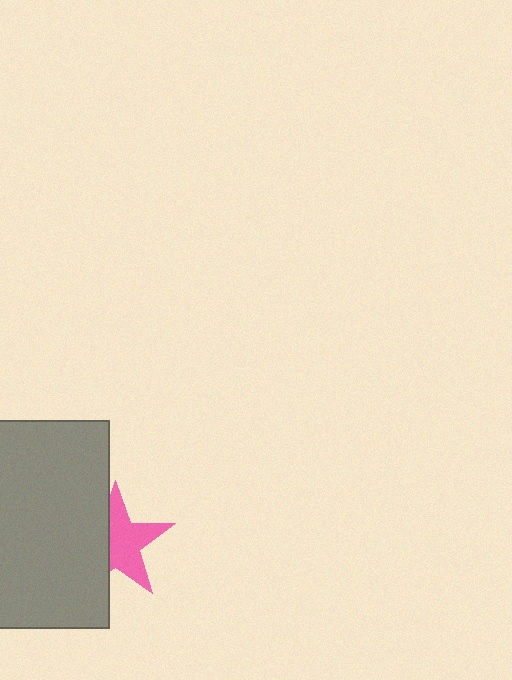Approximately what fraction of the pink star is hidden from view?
Roughly 38% of the pink star is hidden behind the gray rectangle.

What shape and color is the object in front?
The object in front is a gray rectangle.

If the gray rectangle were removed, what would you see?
You would see the complete pink star.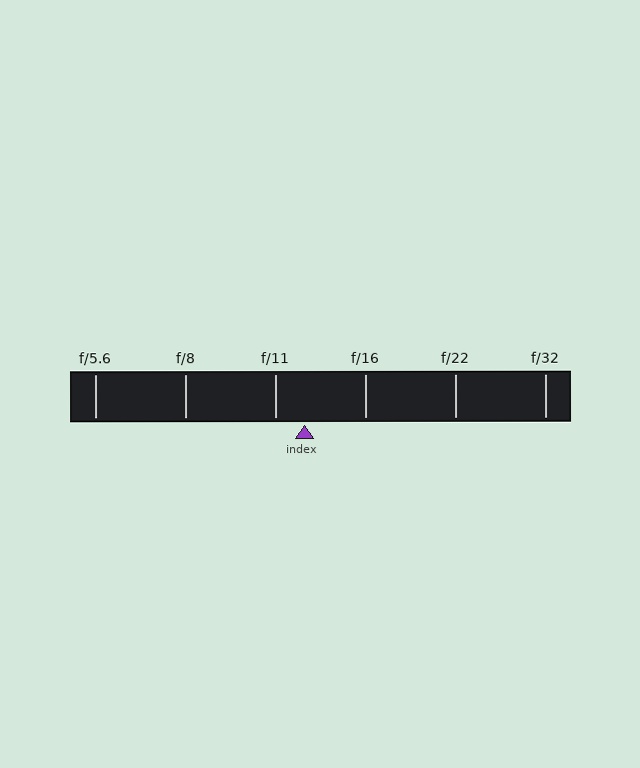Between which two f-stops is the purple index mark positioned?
The index mark is between f/11 and f/16.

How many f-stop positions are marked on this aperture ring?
There are 6 f-stop positions marked.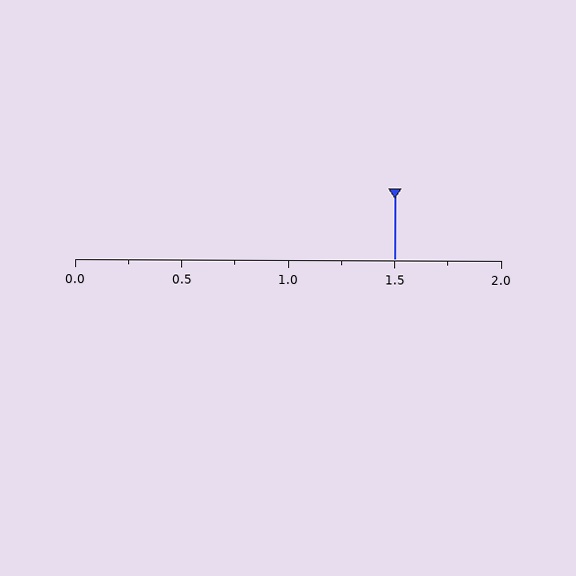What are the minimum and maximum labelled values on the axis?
The axis runs from 0.0 to 2.0.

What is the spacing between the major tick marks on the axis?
The major ticks are spaced 0.5 apart.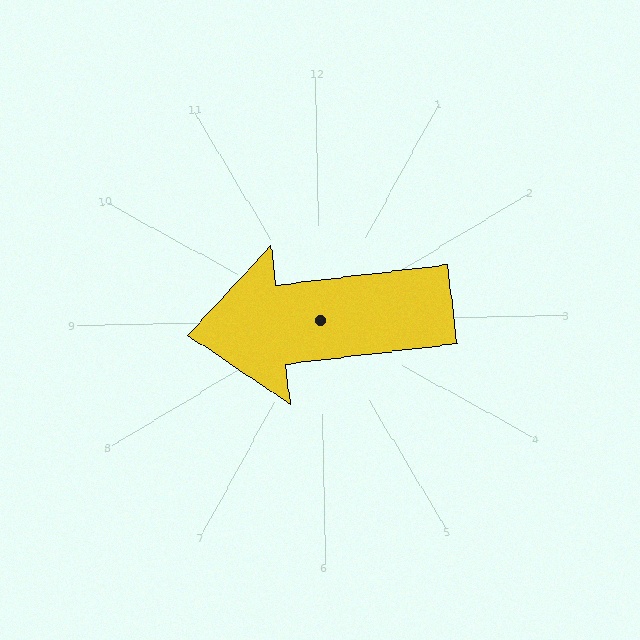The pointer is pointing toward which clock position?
Roughly 9 o'clock.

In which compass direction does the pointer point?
West.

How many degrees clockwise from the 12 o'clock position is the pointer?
Approximately 264 degrees.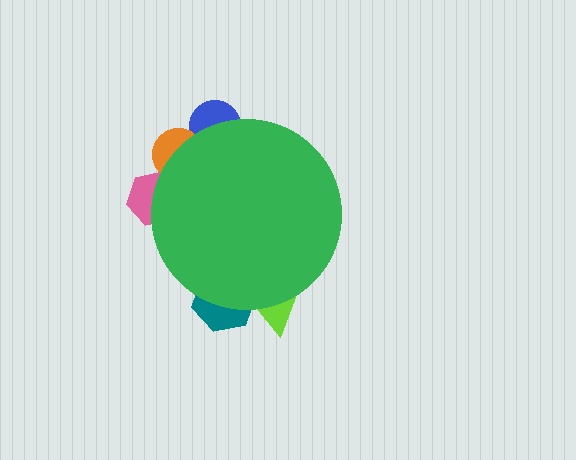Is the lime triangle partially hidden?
Yes, the lime triangle is partially hidden behind the green circle.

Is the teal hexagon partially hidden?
Yes, the teal hexagon is partially hidden behind the green circle.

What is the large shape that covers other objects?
A green circle.